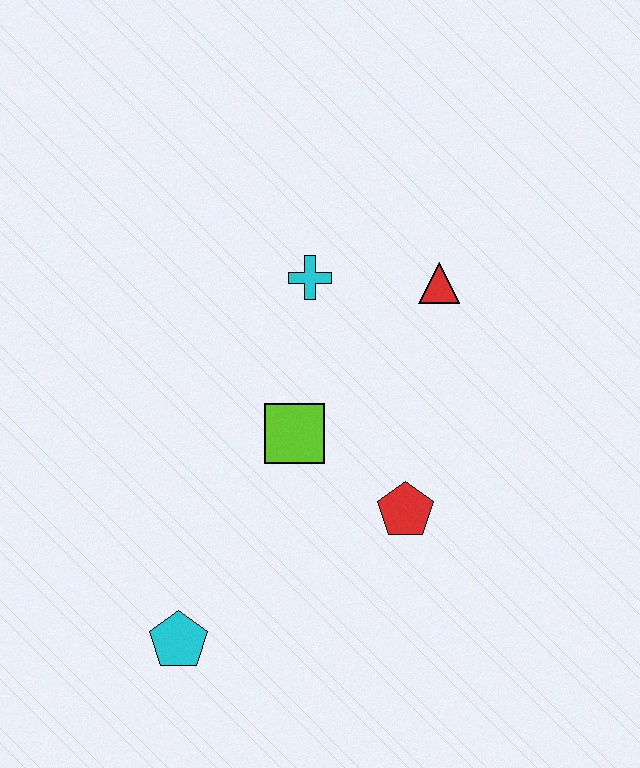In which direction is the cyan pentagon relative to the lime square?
The cyan pentagon is below the lime square.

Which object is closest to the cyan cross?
The red triangle is closest to the cyan cross.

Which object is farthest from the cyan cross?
The cyan pentagon is farthest from the cyan cross.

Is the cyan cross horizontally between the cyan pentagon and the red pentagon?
Yes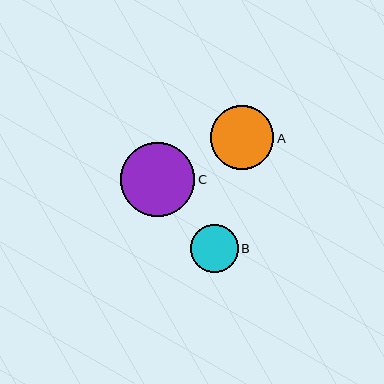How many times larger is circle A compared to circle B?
Circle A is approximately 1.3 times the size of circle B.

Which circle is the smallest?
Circle B is the smallest with a size of approximately 48 pixels.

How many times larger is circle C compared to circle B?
Circle C is approximately 1.5 times the size of circle B.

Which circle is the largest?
Circle C is the largest with a size of approximately 74 pixels.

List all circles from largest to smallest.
From largest to smallest: C, A, B.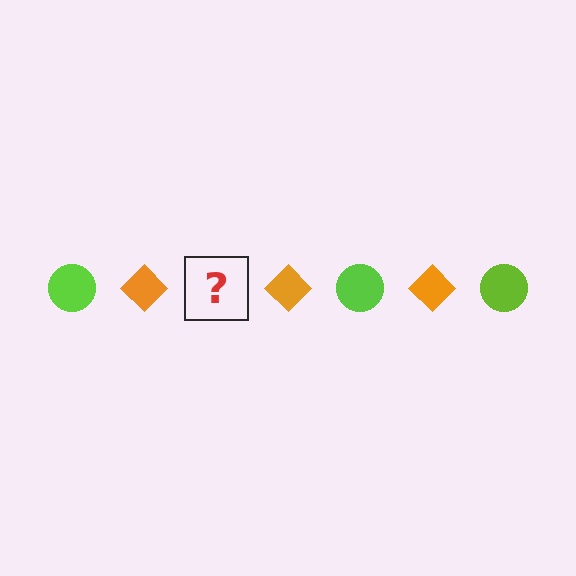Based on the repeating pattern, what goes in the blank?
The blank should be a lime circle.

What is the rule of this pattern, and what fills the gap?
The rule is that the pattern alternates between lime circle and orange diamond. The gap should be filled with a lime circle.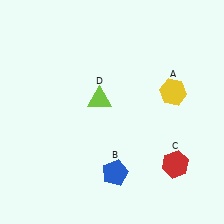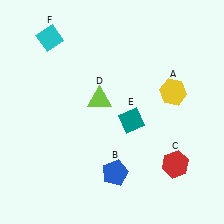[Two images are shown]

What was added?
A teal diamond (E), a cyan diamond (F) were added in Image 2.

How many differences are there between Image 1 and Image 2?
There are 2 differences between the two images.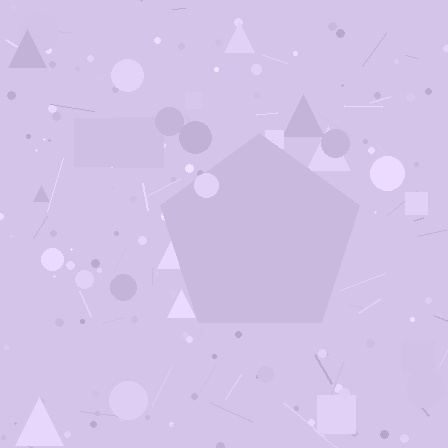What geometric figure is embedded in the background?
A pentagon is embedded in the background.